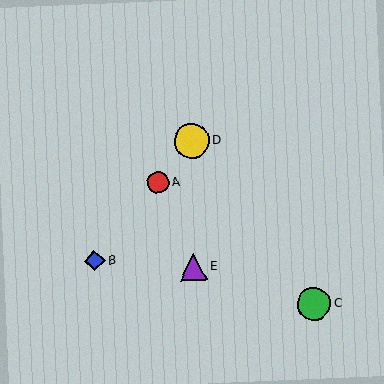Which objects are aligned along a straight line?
Objects A, B, D are aligned along a straight line.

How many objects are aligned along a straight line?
3 objects (A, B, D) are aligned along a straight line.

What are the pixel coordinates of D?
Object D is at (192, 141).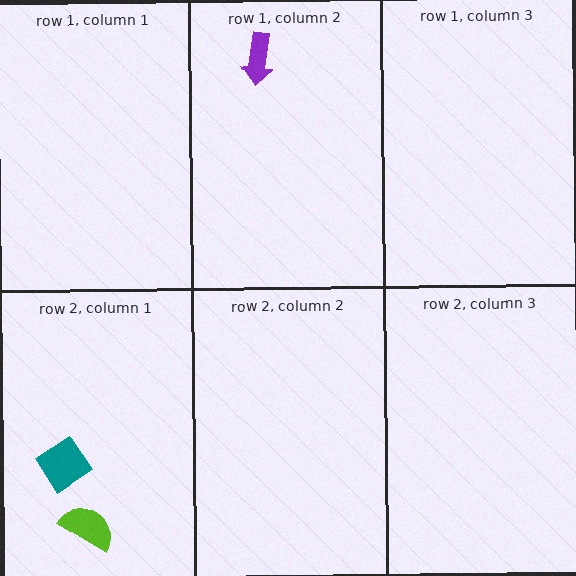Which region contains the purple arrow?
The row 1, column 2 region.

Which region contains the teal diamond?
The row 2, column 1 region.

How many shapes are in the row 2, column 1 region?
2.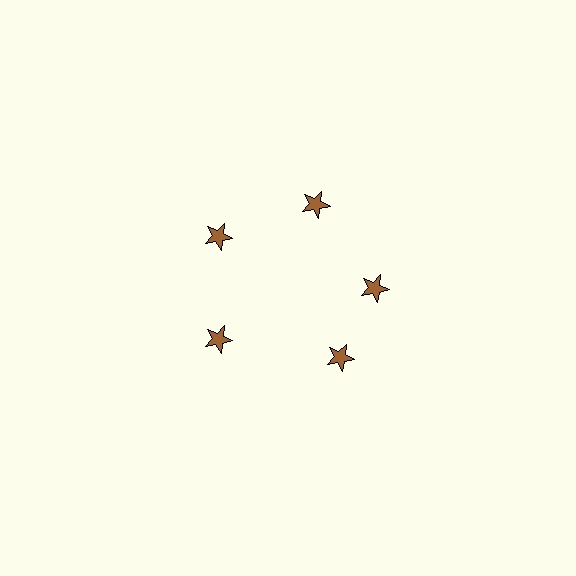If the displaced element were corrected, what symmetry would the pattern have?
It would have 5-fold rotational symmetry — the pattern would map onto itself every 72 degrees.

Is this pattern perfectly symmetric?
No. The 5 brown stars are arranged in a ring, but one element near the 5 o'clock position is rotated out of alignment along the ring, breaking the 5-fold rotational symmetry.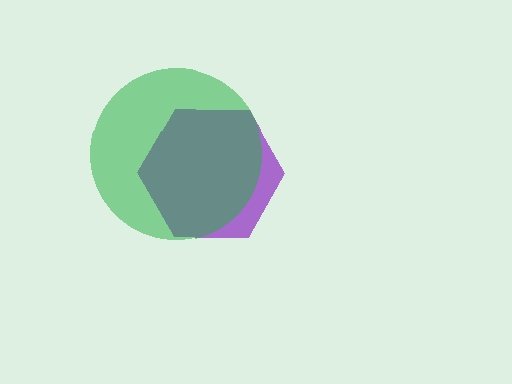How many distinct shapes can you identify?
There are 2 distinct shapes: a purple hexagon, a green circle.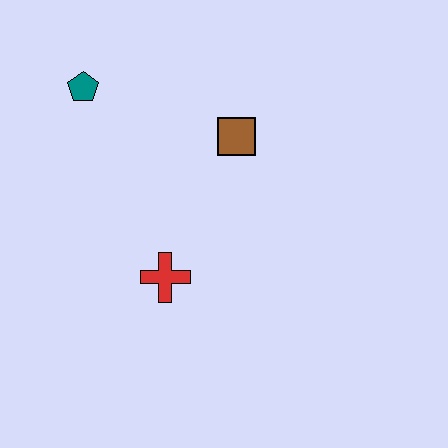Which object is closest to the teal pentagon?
The brown square is closest to the teal pentagon.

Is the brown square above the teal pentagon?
No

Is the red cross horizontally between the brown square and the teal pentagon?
Yes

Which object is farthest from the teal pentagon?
The red cross is farthest from the teal pentagon.